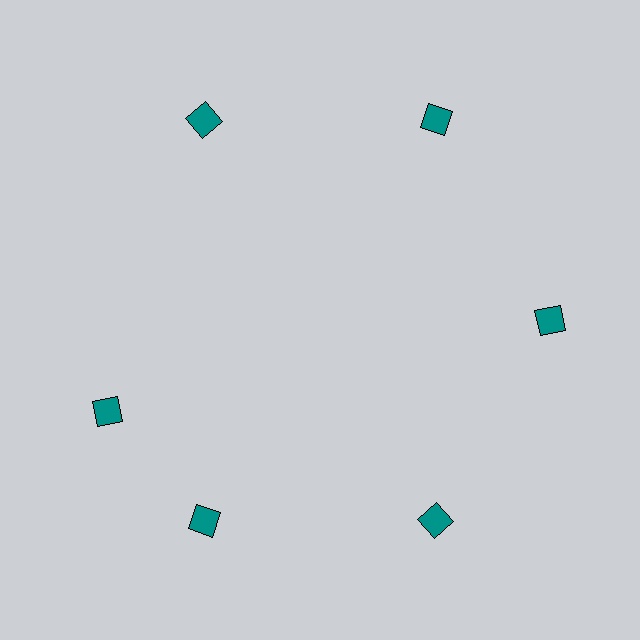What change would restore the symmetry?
The symmetry would be restored by rotating it back into even spacing with its neighbors so that all 6 squares sit at equal angles and equal distance from the center.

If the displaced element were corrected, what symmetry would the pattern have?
It would have 6-fold rotational symmetry — the pattern would map onto itself every 60 degrees.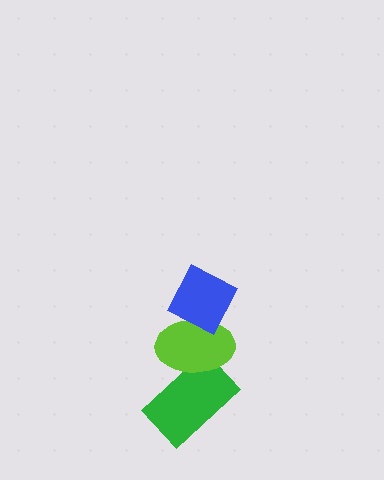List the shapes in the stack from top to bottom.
From top to bottom: the blue diamond, the lime ellipse, the green rectangle.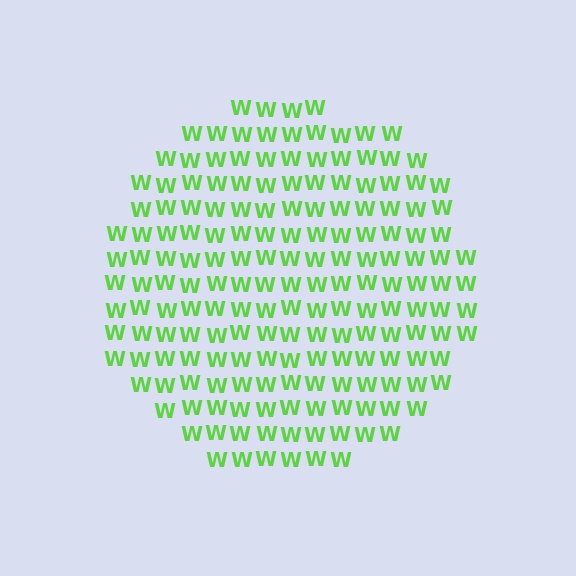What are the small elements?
The small elements are letter W's.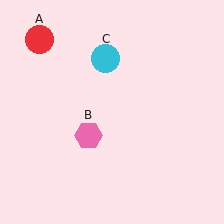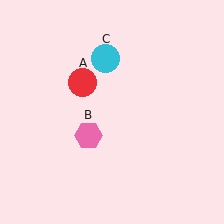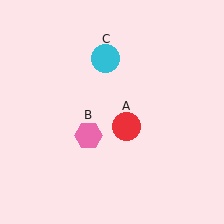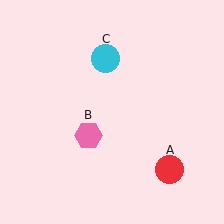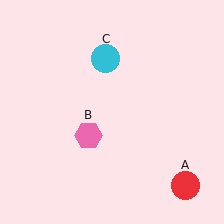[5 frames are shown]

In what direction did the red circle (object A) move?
The red circle (object A) moved down and to the right.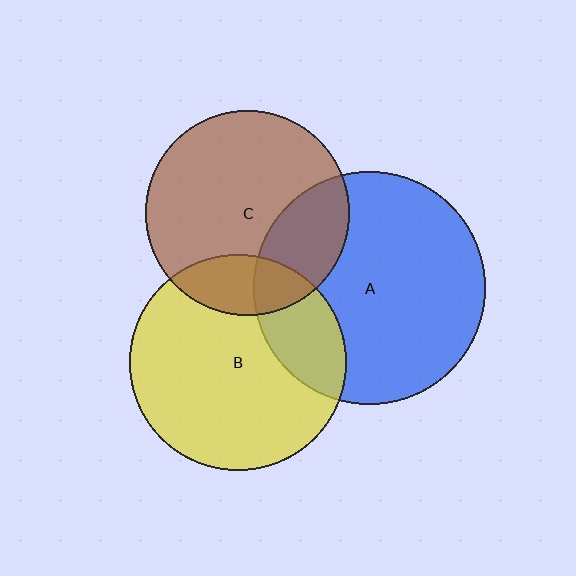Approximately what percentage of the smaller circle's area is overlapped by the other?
Approximately 25%.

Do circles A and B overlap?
Yes.